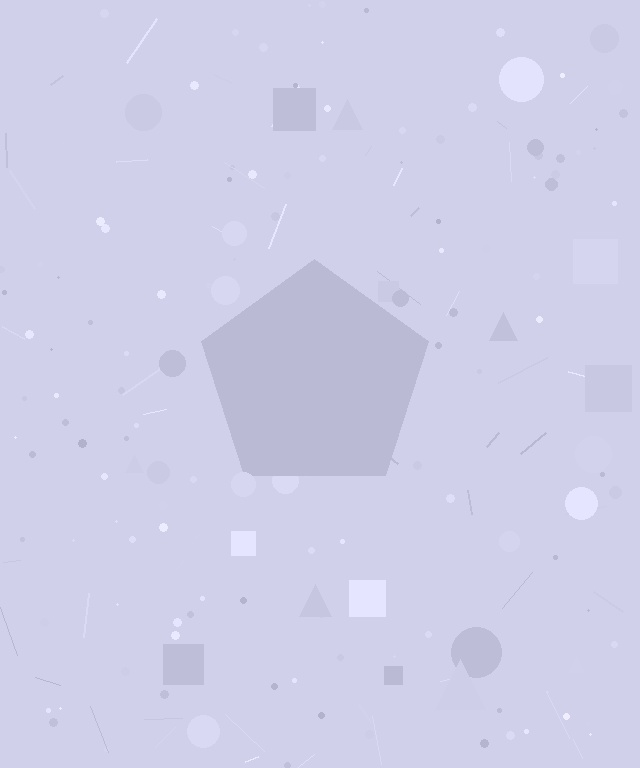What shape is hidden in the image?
A pentagon is hidden in the image.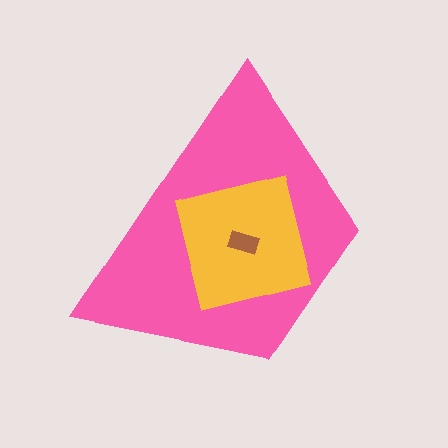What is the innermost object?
The brown rectangle.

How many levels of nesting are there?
3.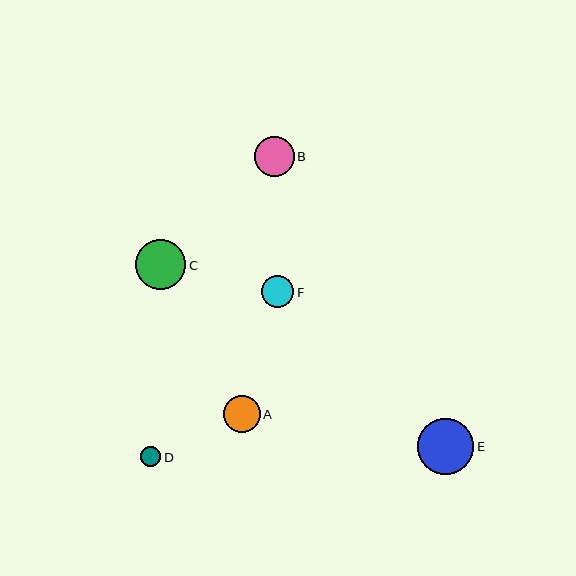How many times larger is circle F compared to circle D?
Circle F is approximately 1.6 times the size of circle D.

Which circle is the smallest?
Circle D is the smallest with a size of approximately 20 pixels.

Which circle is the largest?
Circle E is the largest with a size of approximately 56 pixels.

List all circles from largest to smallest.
From largest to smallest: E, C, B, A, F, D.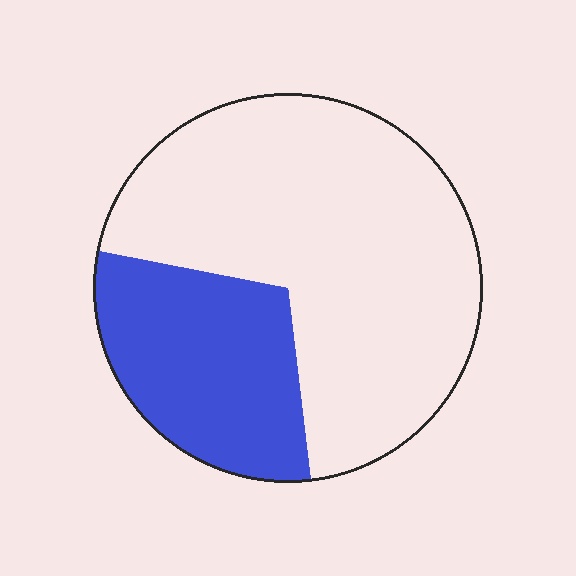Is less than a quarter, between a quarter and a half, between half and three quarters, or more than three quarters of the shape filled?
Between a quarter and a half.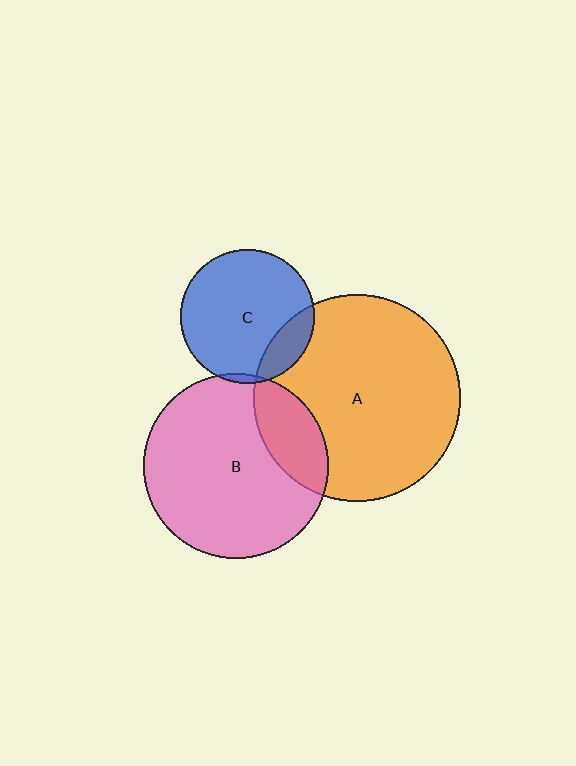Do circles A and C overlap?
Yes.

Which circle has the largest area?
Circle A (orange).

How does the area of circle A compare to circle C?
Approximately 2.4 times.